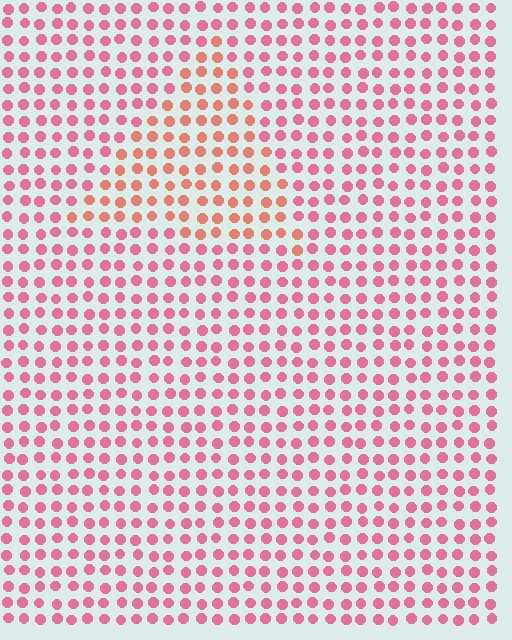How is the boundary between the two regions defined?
The boundary is defined purely by a slight shift in hue (about 32 degrees). Spacing, size, and orientation are identical on both sides.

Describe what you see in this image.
The image is filled with small pink elements in a uniform arrangement. A triangle-shaped region is visible where the elements are tinted to a slightly different hue, forming a subtle color boundary.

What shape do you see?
I see a triangle.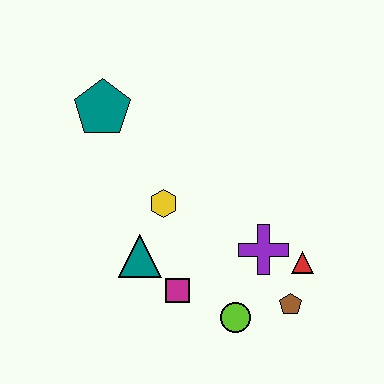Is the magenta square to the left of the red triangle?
Yes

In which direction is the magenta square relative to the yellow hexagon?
The magenta square is below the yellow hexagon.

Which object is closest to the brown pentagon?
The red triangle is closest to the brown pentagon.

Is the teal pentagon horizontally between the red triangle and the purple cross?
No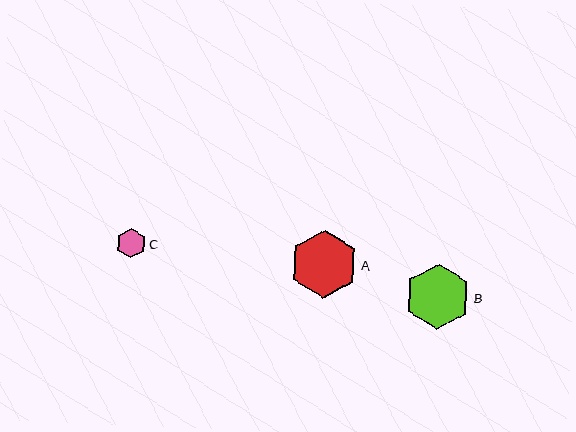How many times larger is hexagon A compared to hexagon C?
Hexagon A is approximately 2.3 times the size of hexagon C.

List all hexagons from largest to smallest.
From largest to smallest: A, B, C.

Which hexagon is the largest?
Hexagon A is the largest with a size of approximately 68 pixels.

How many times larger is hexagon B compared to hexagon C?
Hexagon B is approximately 2.2 times the size of hexagon C.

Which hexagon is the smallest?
Hexagon C is the smallest with a size of approximately 29 pixels.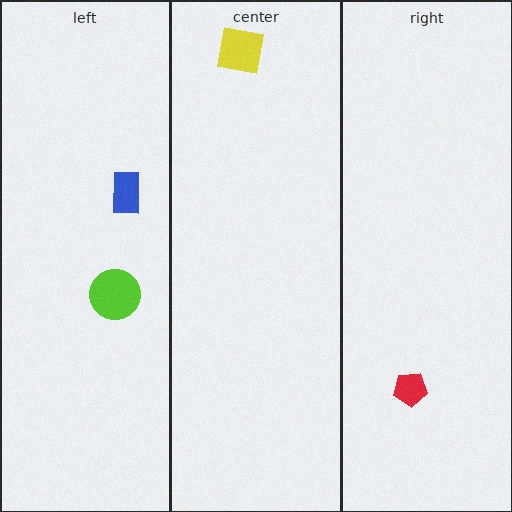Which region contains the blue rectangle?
The left region.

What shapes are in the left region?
The blue rectangle, the lime circle.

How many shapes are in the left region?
2.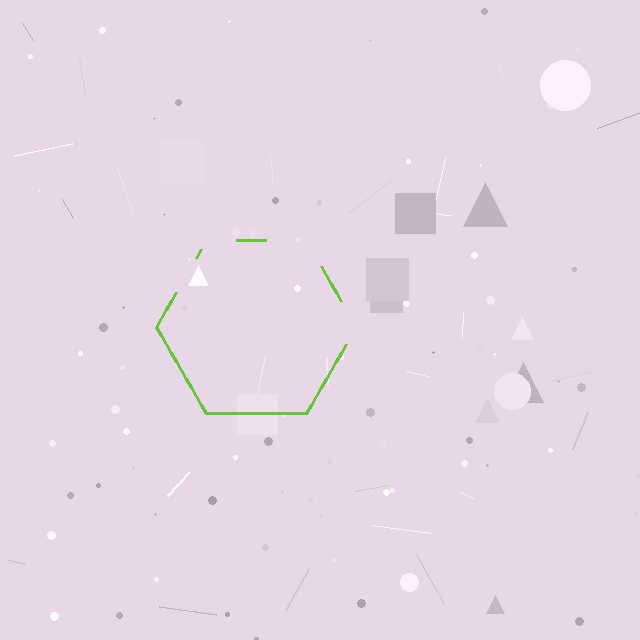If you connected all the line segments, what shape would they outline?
They would outline a hexagon.